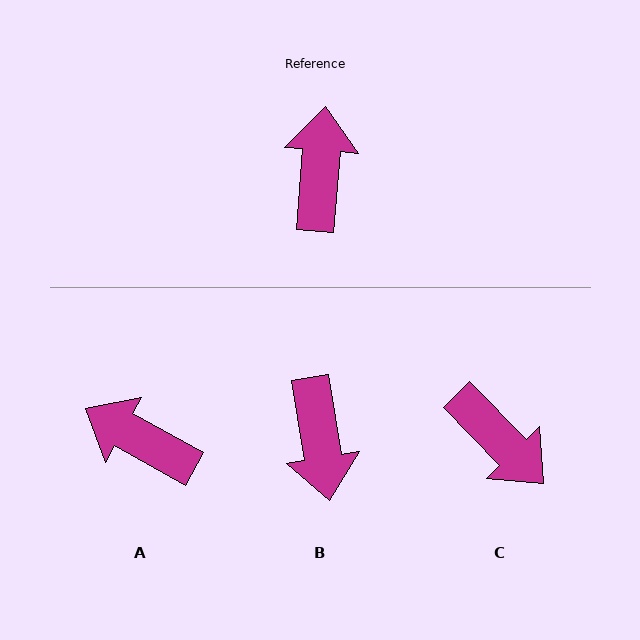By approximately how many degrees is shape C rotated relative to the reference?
Approximately 131 degrees clockwise.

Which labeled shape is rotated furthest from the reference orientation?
B, about 166 degrees away.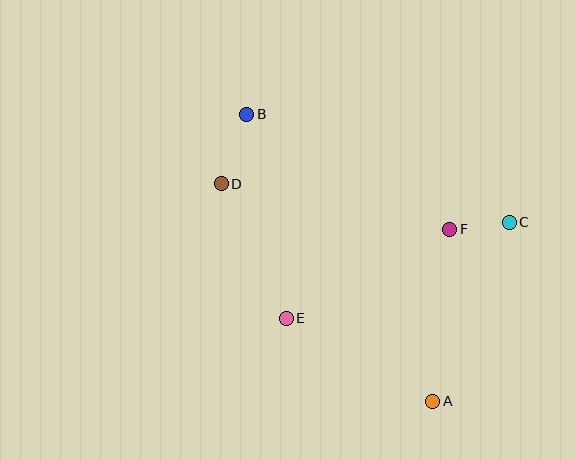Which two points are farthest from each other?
Points A and B are farthest from each other.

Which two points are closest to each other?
Points C and F are closest to each other.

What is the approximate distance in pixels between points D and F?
The distance between D and F is approximately 233 pixels.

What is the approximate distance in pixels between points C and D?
The distance between C and D is approximately 290 pixels.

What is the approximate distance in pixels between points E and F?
The distance between E and F is approximately 186 pixels.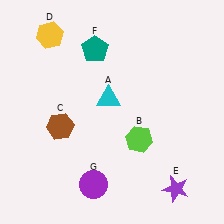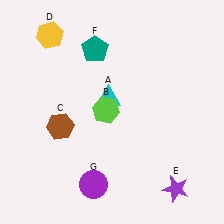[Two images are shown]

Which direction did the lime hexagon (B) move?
The lime hexagon (B) moved left.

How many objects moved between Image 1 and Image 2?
1 object moved between the two images.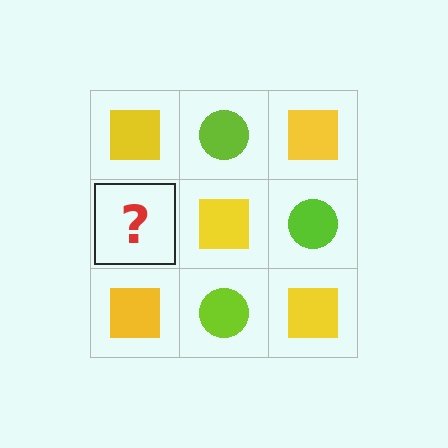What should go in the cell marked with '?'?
The missing cell should contain a lime circle.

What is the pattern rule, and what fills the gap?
The rule is that it alternates yellow square and lime circle in a checkerboard pattern. The gap should be filled with a lime circle.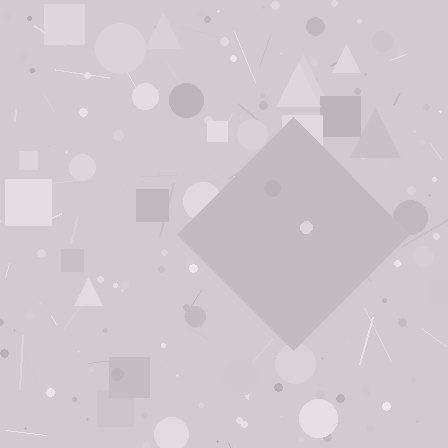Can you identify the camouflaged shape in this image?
The camouflaged shape is a diamond.